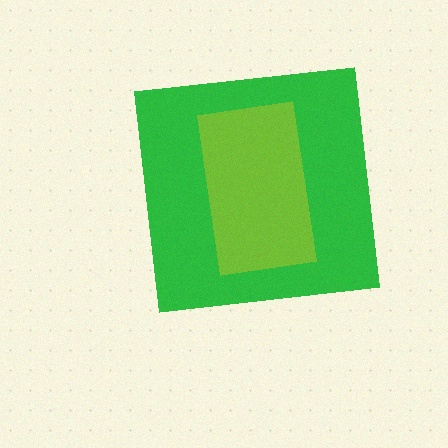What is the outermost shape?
The green square.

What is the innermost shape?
The lime rectangle.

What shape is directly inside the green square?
The lime rectangle.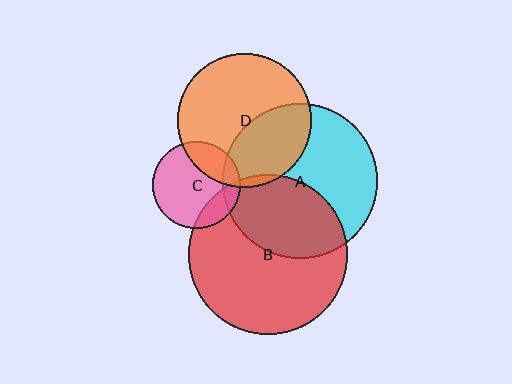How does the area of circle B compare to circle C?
Approximately 3.3 times.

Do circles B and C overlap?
Yes.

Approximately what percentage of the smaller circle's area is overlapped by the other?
Approximately 20%.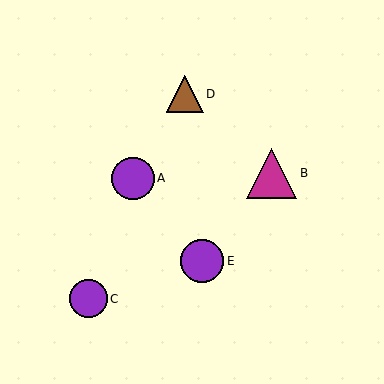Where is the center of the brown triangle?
The center of the brown triangle is at (185, 94).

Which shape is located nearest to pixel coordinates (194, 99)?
The brown triangle (labeled D) at (185, 94) is nearest to that location.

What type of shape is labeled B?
Shape B is a magenta triangle.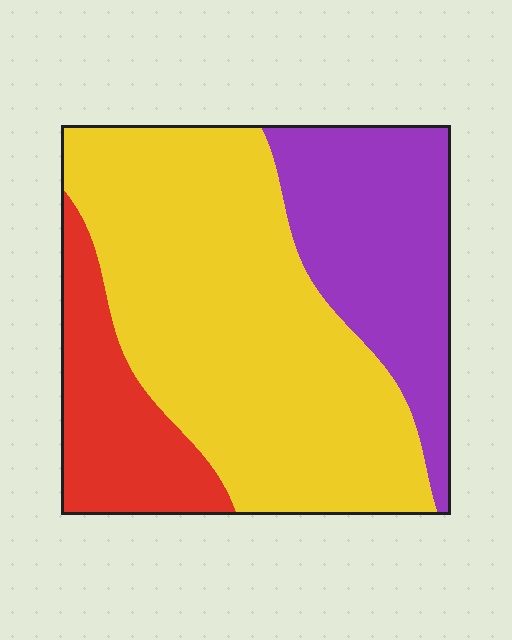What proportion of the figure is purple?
Purple takes up about one quarter (1/4) of the figure.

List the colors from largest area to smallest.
From largest to smallest: yellow, purple, red.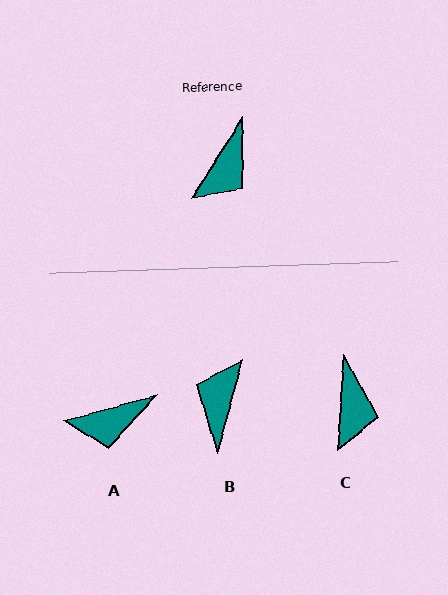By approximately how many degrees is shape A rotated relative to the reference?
Approximately 43 degrees clockwise.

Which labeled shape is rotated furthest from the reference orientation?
B, about 163 degrees away.